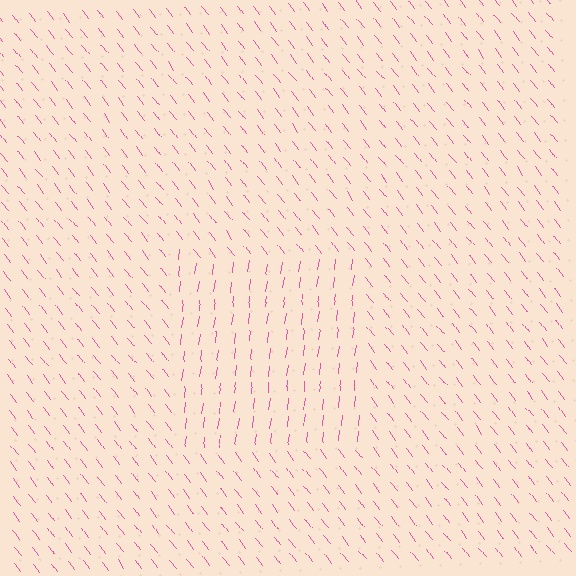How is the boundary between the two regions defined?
The boundary is defined purely by a change in line orientation (approximately 45 degrees difference). All lines are the same color and thickness.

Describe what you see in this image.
The image is filled with small pink line segments. A rectangle region in the image has lines oriented differently from the surrounding lines, creating a visible texture boundary.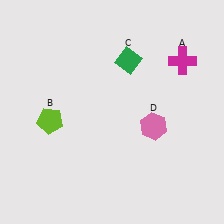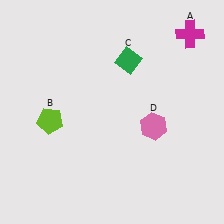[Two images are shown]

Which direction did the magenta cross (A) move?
The magenta cross (A) moved up.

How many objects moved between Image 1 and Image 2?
1 object moved between the two images.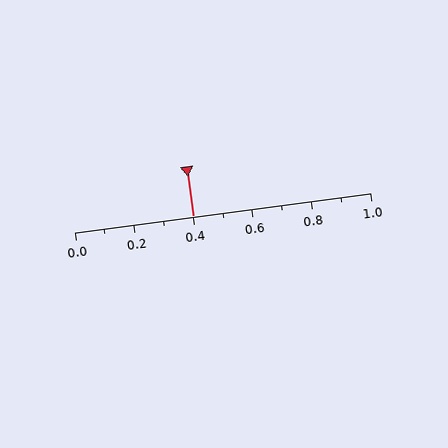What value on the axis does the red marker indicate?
The marker indicates approximately 0.4.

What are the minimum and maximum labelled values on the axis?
The axis runs from 0.0 to 1.0.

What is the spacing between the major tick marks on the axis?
The major ticks are spaced 0.2 apart.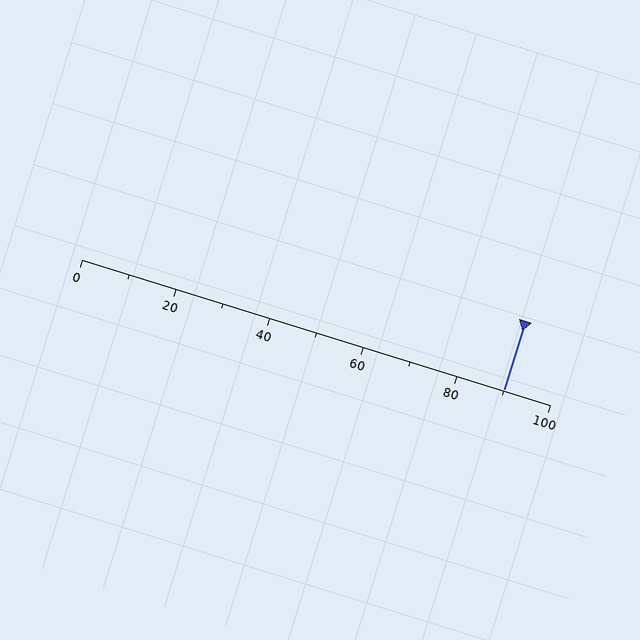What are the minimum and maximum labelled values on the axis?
The axis runs from 0 to 100.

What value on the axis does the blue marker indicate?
The marker indicates approximately 90.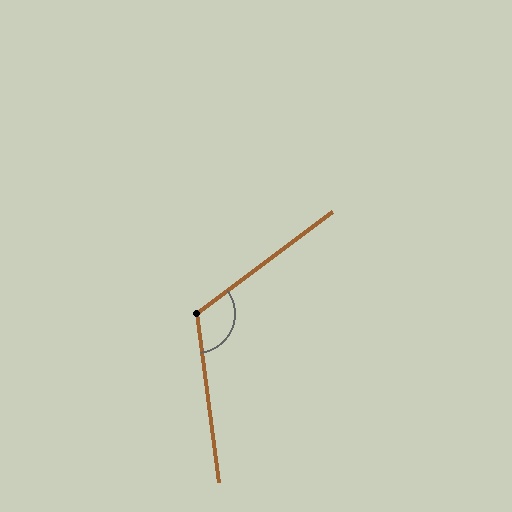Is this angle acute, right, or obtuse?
It is obtuse.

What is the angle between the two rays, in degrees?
Approximately 119 degrees.